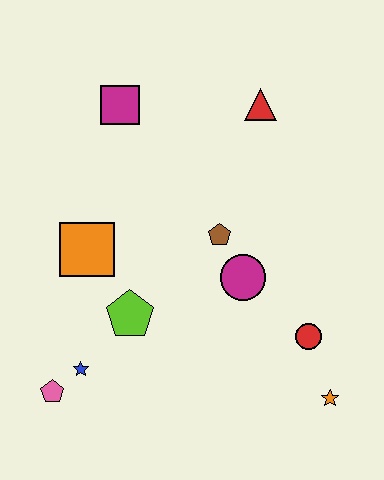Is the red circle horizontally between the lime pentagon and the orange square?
No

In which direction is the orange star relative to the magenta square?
The orange star is below the magenta square.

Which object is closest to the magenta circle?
The brown pentagon is closest to the magenta circle.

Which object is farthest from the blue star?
The red triangle is farthest from the blue star.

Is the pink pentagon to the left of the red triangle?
Yes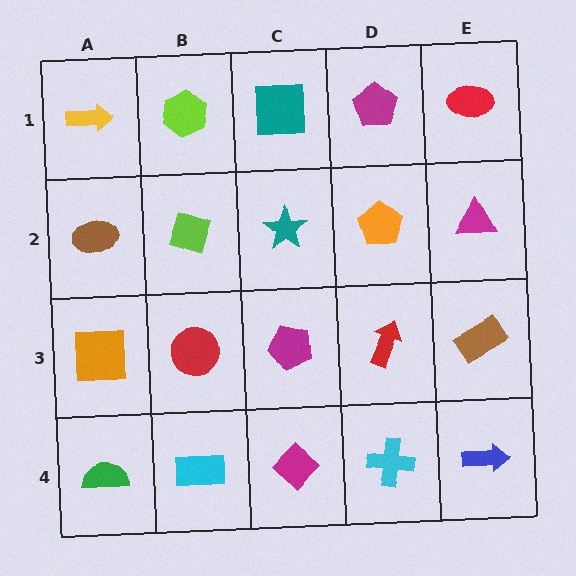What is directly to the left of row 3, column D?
A magenta pentagon.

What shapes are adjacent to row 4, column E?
A brown rectangle (row 3, column E), a cyan cross (row 4, column D).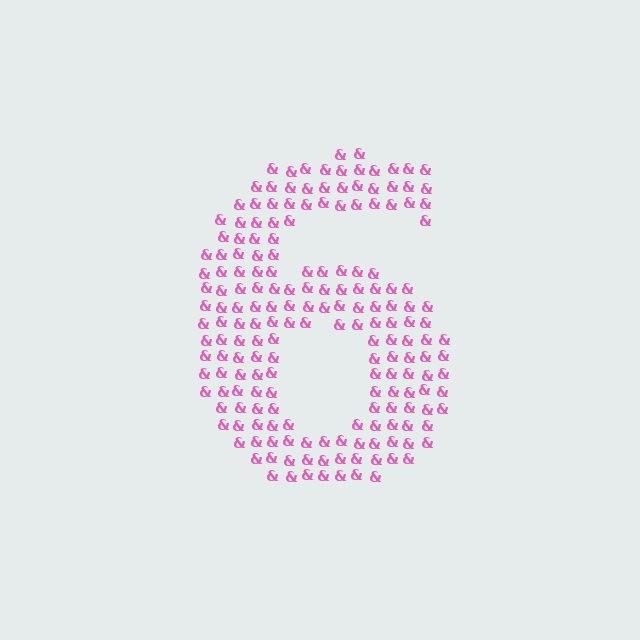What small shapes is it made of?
It is made of small ampersands.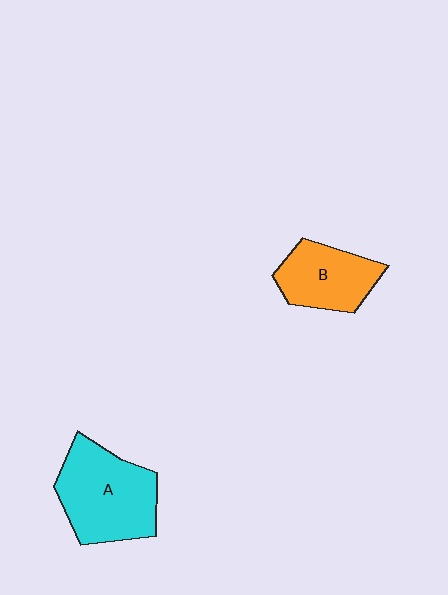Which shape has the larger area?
Shape A (cyan).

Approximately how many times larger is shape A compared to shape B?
Approximately 1.4 times.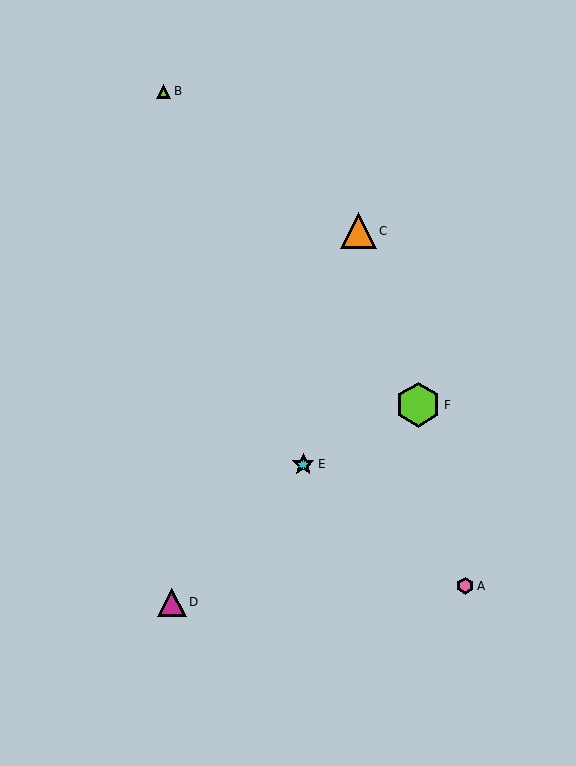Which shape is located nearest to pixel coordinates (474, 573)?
The pink hexagon (labeled A) at (465, 586) is nearest to that location.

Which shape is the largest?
The lime hexagon (labeled F) is the largest.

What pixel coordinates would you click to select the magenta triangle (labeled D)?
Click at (172, 602) to select the magenta triangle D.